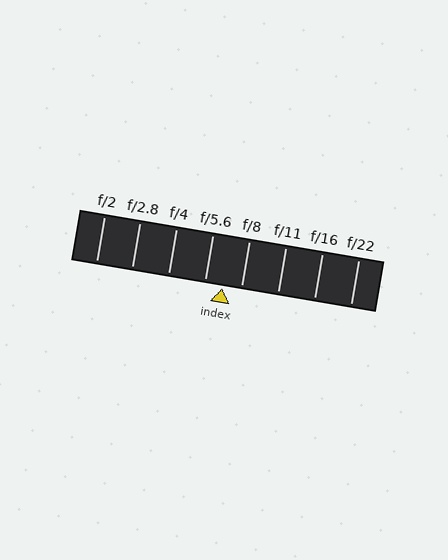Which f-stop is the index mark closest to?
The index mark is closest to f/5.6.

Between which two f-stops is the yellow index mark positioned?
The index mark is between f/5.6 and f/8.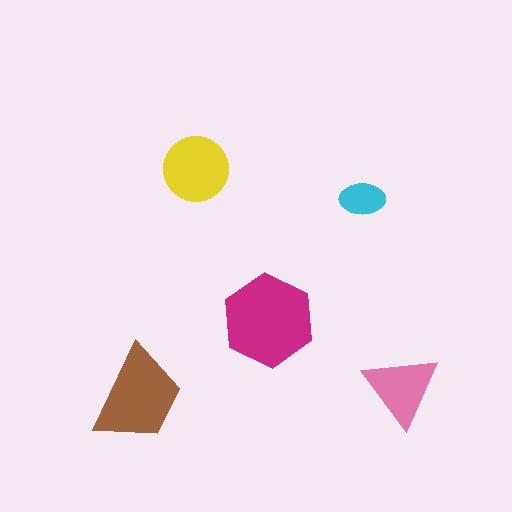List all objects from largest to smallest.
The magenta hexagon, the brown trapezoid, the yellow circle, the pink triangle, the cyan ellipse.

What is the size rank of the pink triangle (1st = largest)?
4th.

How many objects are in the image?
There are 5 objects in the image.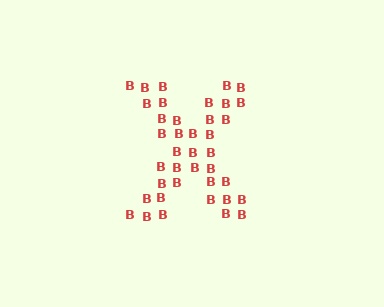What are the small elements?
The small elements are letter B's.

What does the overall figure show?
The overall figure shows the letter X.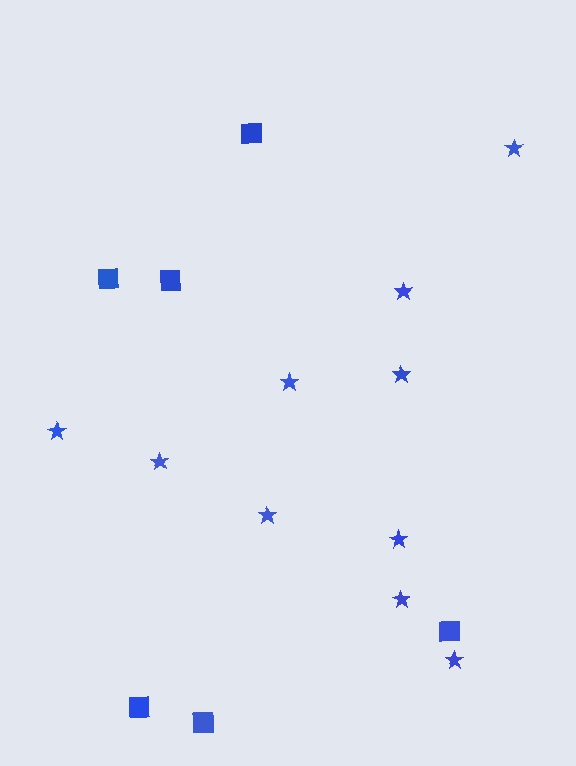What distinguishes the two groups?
There are 2 groups: one group of stars (10) and one group of squares (6).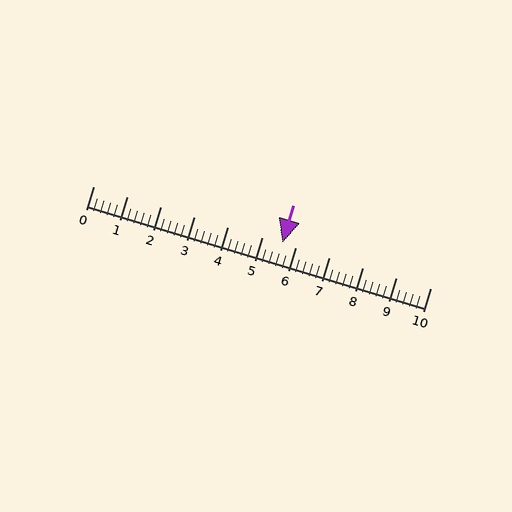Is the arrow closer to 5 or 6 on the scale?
The arrow is closer to 6.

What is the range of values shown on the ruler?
The ruler shows values from 0 to 10.